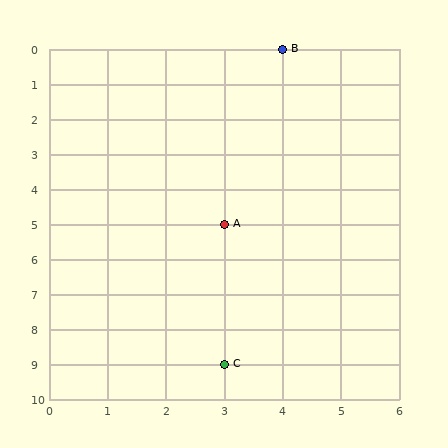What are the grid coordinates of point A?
Point A is at grid coordinates (3, 5).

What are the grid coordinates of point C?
Point C is at grid coordinates (3, 9).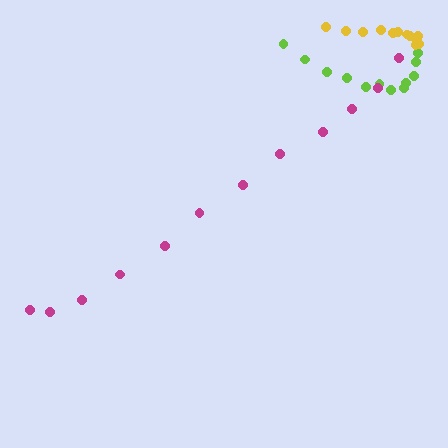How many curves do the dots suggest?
There are 3 distinct paths.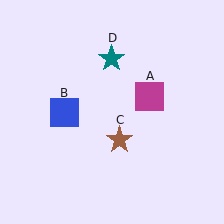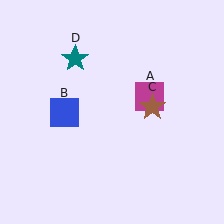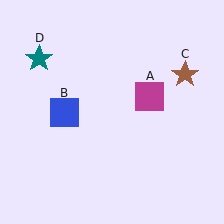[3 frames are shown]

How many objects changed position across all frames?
2 objects changed position: brown star (object C), teal star (object D).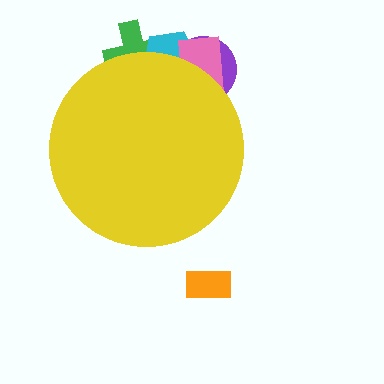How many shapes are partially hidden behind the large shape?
4 shapes are partially hidden.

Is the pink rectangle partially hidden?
Yes, the pink rectangle is partially hidden behind the yellow circle.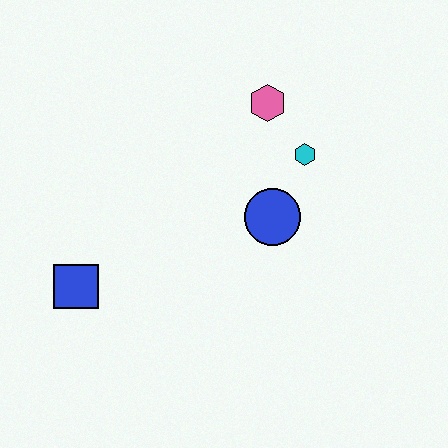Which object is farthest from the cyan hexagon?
The blue square is farthest from the cyan hexagon.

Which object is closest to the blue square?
The blue circle is closest to the blue square.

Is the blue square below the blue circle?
Yes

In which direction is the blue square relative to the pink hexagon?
The blue square is to the left of the pink hexagon.